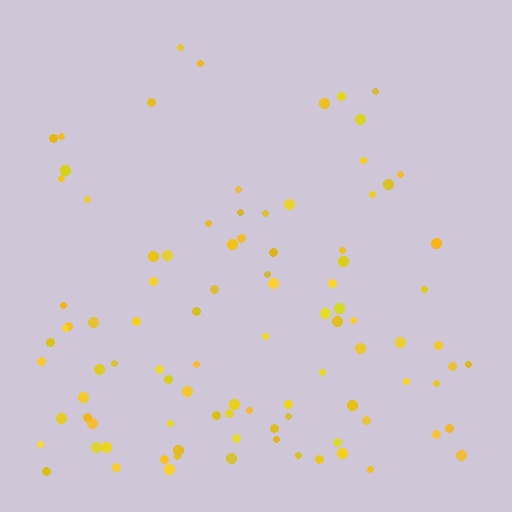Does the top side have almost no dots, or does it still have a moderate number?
Still a moderate number, just noticeably fewer than the bottom.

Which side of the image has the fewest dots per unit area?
The top.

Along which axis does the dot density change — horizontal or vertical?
Vertical.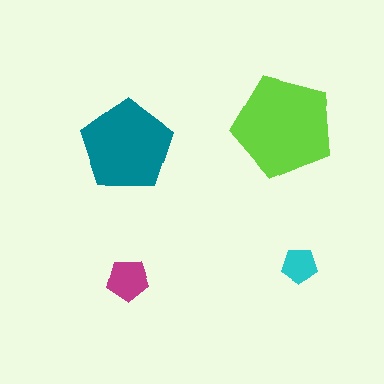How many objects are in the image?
There are 4 objects in the image.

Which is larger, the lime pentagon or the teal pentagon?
The lime one.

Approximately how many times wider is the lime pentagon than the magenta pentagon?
About 2.5 times wider.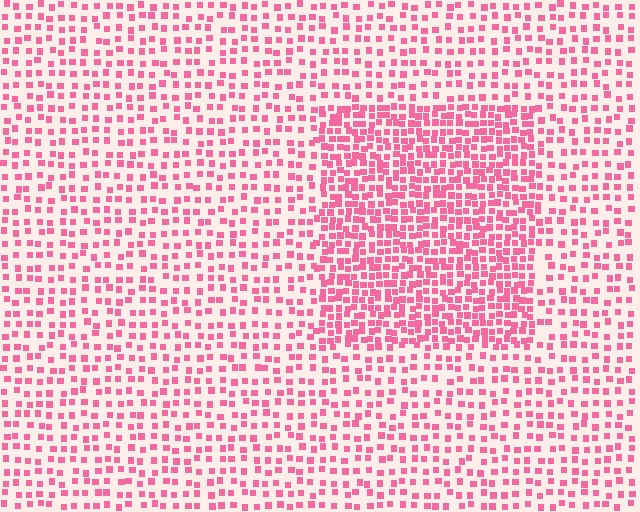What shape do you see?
I see a rectangle.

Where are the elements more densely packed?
The elements are more densely packed inside the rectangle boundary.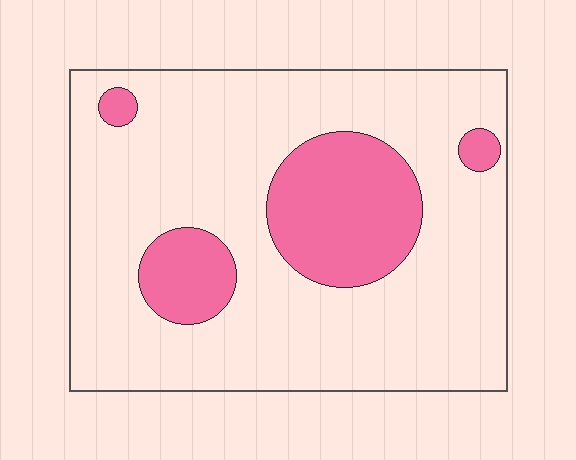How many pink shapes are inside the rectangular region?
4.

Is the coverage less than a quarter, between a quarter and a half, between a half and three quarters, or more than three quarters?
Less than a quarter.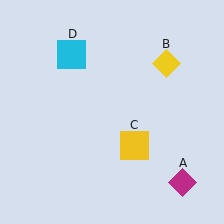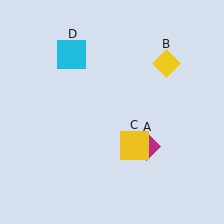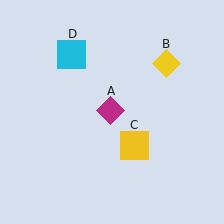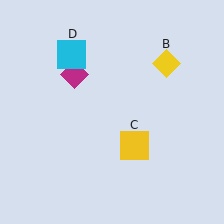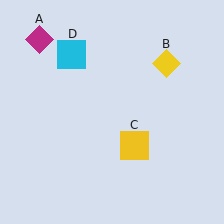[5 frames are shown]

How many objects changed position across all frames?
1 object changed position: magenta diamond (object A).